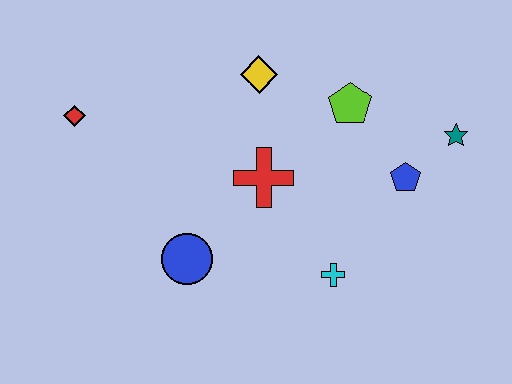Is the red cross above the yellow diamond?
No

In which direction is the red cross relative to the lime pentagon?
The red cross is to the left of the lime pentagon.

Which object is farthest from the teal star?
The red diamond is farthest from the teal star.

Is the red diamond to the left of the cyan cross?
Yes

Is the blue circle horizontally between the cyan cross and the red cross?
No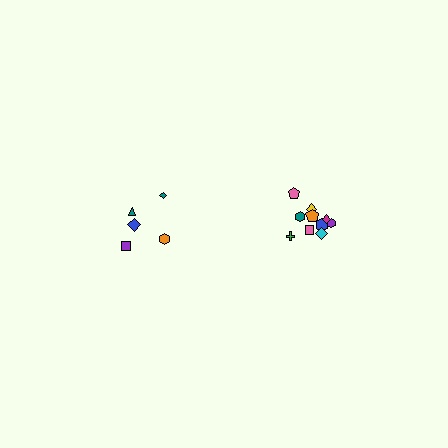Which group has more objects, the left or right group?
The right group.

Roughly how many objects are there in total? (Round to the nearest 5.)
Roughly 15 objects in total.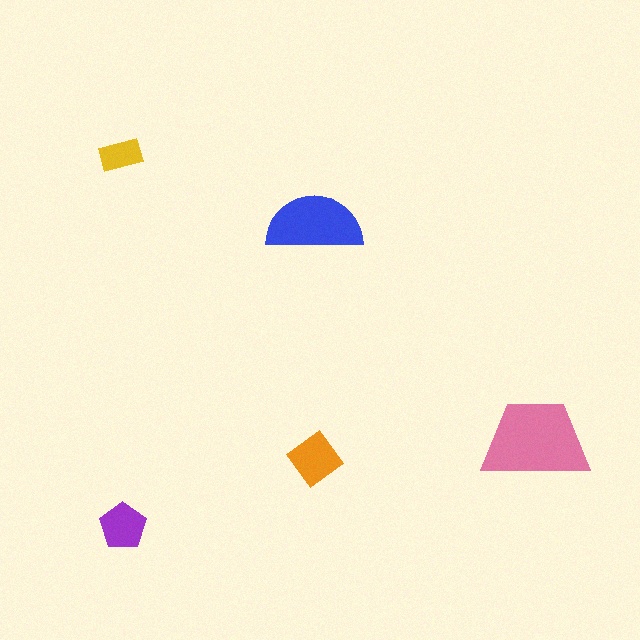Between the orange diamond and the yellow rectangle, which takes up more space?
The orange diamond.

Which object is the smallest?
The yellow rectangle.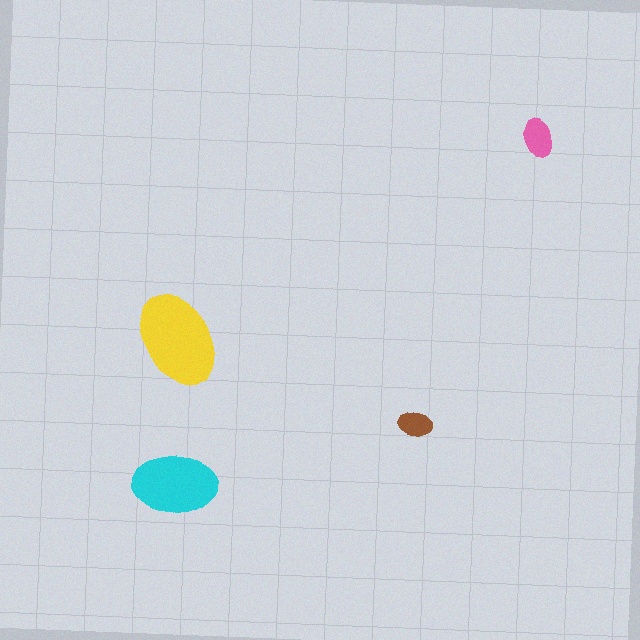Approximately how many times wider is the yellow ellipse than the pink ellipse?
About 2.5 times wider.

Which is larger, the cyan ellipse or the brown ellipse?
The cyan one.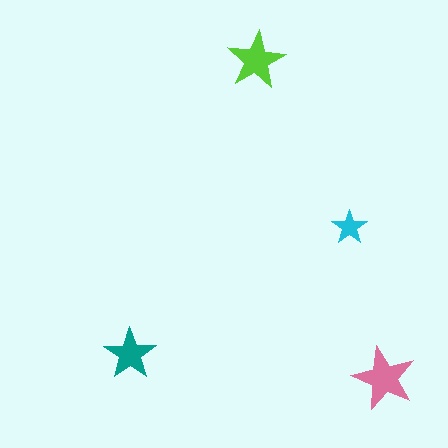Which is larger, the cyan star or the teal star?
The teal one.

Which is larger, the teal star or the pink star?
The pink one.